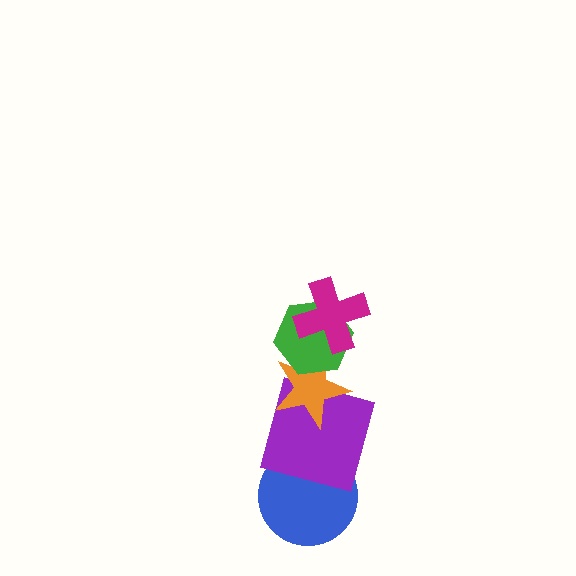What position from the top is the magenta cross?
The magenta cross is 1st from the top.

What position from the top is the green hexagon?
The green hexagon is 2nd from the top.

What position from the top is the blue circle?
The blue circle is 5th from the top.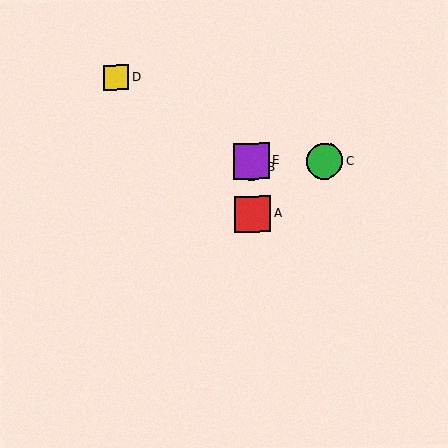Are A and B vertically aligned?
Yes, both are at x≈252.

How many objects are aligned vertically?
3 objects (A, B, E) are aligned vertically.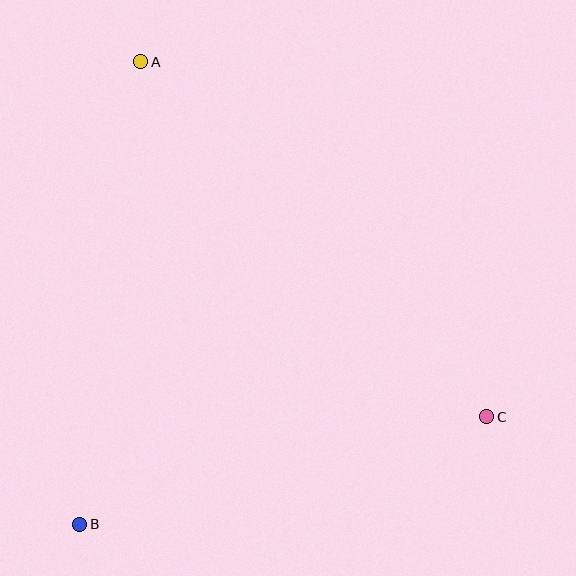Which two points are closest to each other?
Points B and C are closest to each other.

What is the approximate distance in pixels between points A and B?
The distance between A and B is approximately 466 pixels.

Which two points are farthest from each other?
Points A and C are farthest from each other.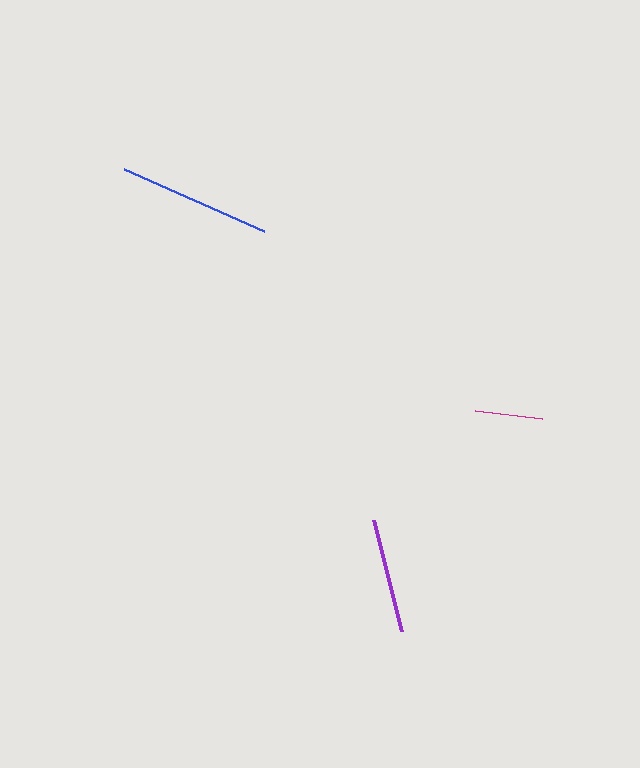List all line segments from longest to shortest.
From longest to shortest: blue, purple, magenta.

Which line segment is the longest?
The blue line is the longest at approximately 153 pixels.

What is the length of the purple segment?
The purple segment is approximately 114 pixels long.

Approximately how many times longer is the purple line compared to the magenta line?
The purple line is approximately 1.7 times the length of the magenta line.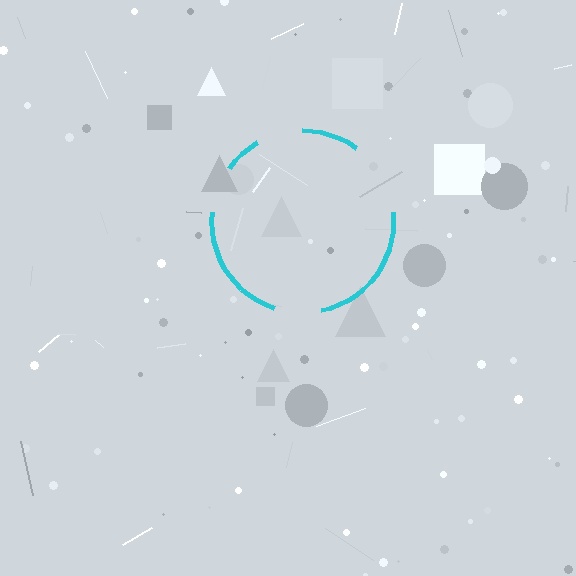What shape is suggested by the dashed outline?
The dashed outline suggests a circle.